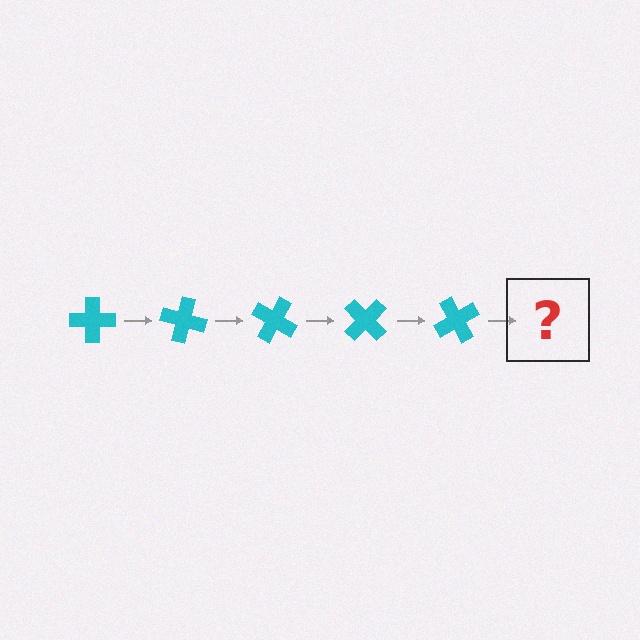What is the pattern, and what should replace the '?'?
The pattern is that the cross rotates 15 degrees each step. The '?' should be a cyan cross rotated 75 degrees.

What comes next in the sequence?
The next element should be a cyan cross rotated 75 degrees.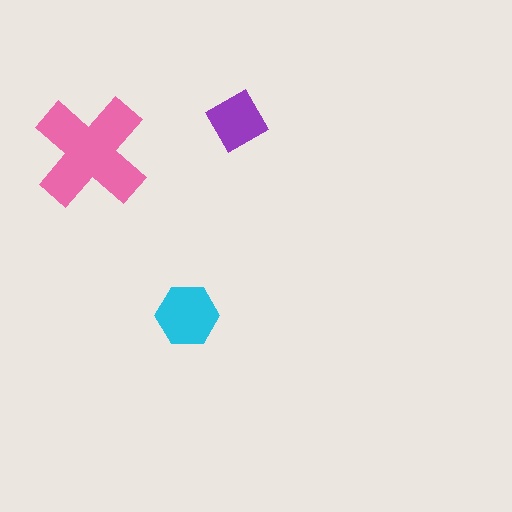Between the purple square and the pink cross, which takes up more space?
The pink cross.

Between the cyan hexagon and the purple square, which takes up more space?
The cyan hexagon.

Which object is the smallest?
The purple square.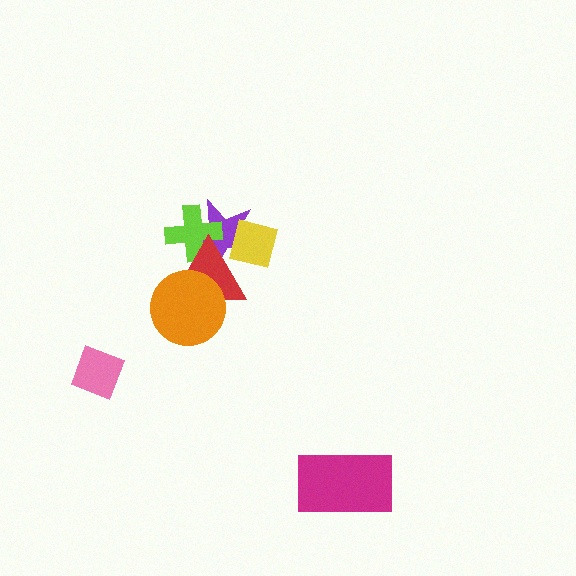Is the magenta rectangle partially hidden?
No, no other shape covers it.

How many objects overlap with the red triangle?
4 objects overlap with the red triangle.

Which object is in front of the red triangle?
The orange circle is in front of the red triangle.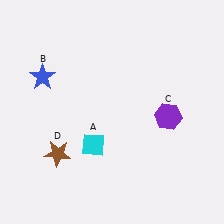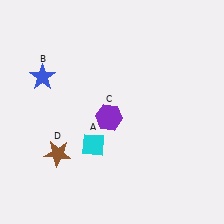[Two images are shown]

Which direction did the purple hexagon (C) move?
The purple hexagon (C) moved left.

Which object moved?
The purple hexagon (C) moved left.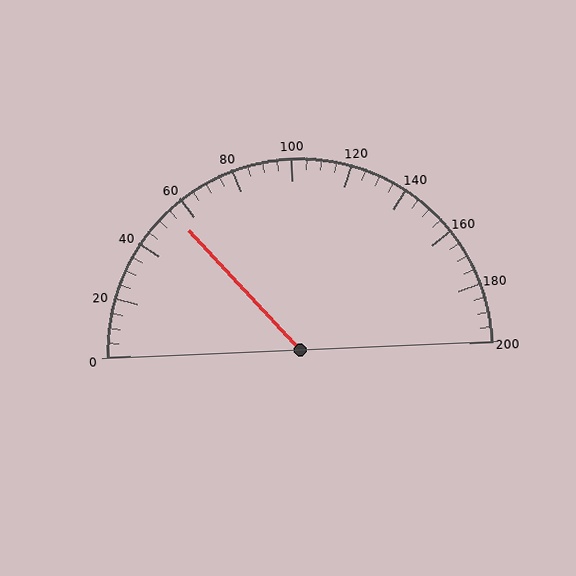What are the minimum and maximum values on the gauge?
The gauge ranges from 0 to 200.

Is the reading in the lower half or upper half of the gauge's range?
The reading is in the lower half of the range (0 to 200).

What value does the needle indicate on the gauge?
The needle indicates approximately 55.